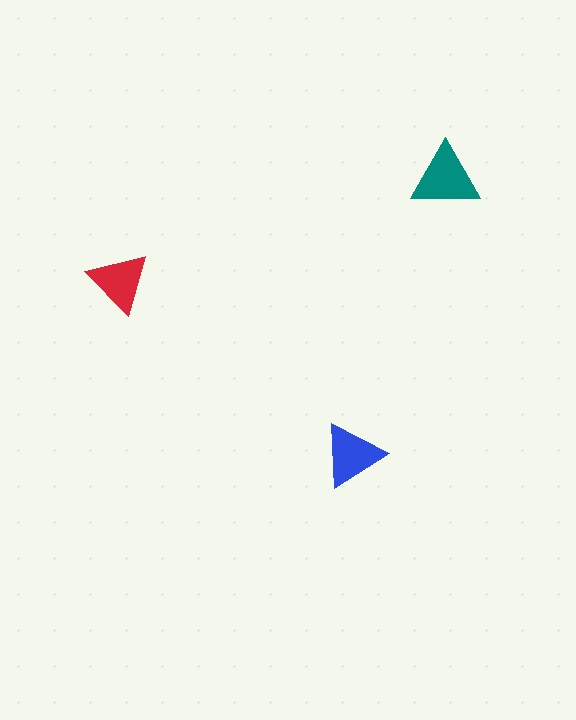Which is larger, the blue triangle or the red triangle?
The blue one.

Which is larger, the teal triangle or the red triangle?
The teal one.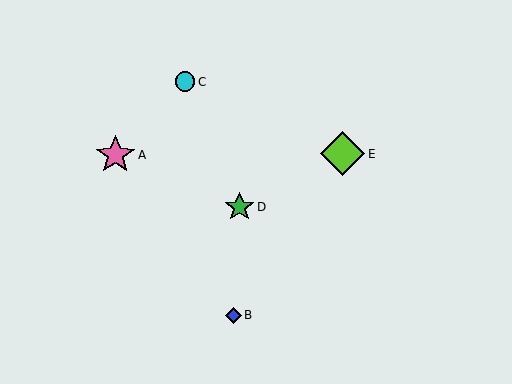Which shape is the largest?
The lime diamond (labeled E) is the largest.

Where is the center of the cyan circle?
The center of the cyan circle is at (185, 82).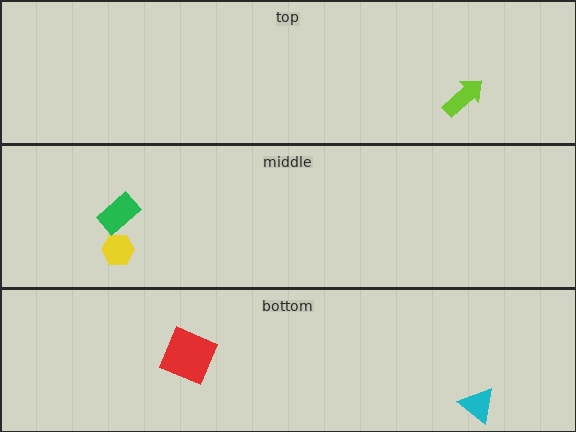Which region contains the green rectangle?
The middle region.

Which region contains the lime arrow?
The top region.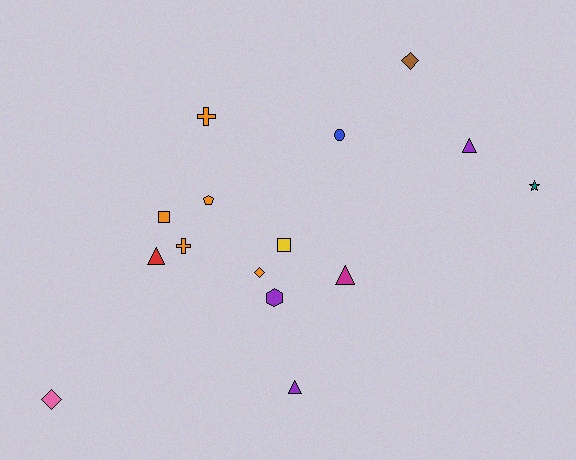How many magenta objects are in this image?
There is 1 magenta object.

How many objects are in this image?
There are 15 objects.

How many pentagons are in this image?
There is 1 pentagon.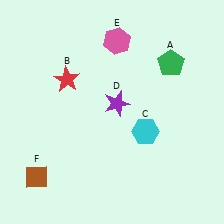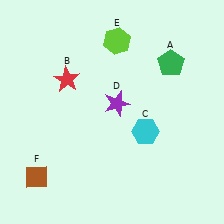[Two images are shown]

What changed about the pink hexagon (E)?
In Image 1, E is pink. In Image 2, it changed to lime.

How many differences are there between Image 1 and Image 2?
There is 1 difference between the two images.